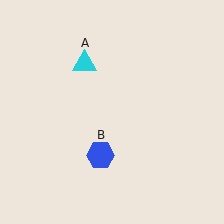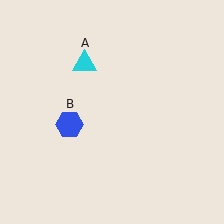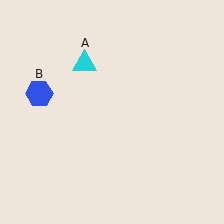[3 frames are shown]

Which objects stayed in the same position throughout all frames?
Cyan triangle (object A) remained stationary.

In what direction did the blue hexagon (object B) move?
The blue hexagon (object B) moved up and to the left.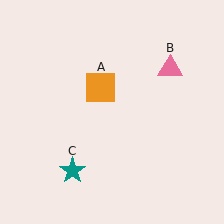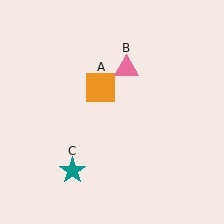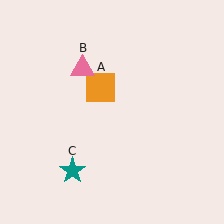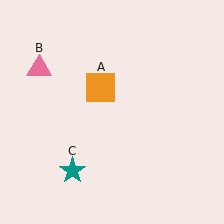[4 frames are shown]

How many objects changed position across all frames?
1 object changed position: pink triangle (object B).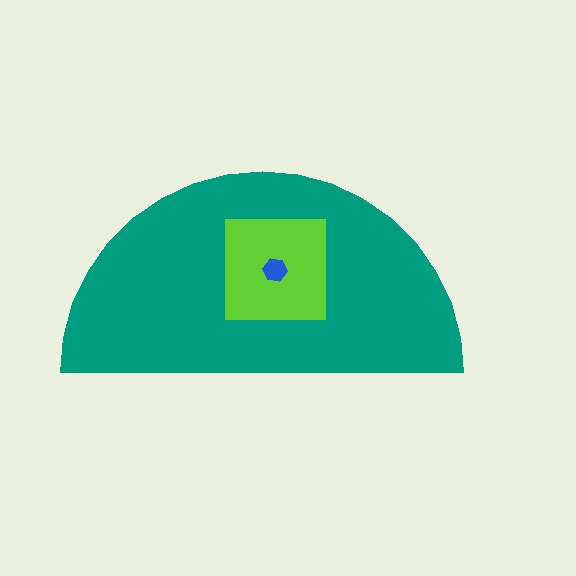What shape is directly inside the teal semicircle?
The lime square.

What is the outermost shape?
The teal semicircle.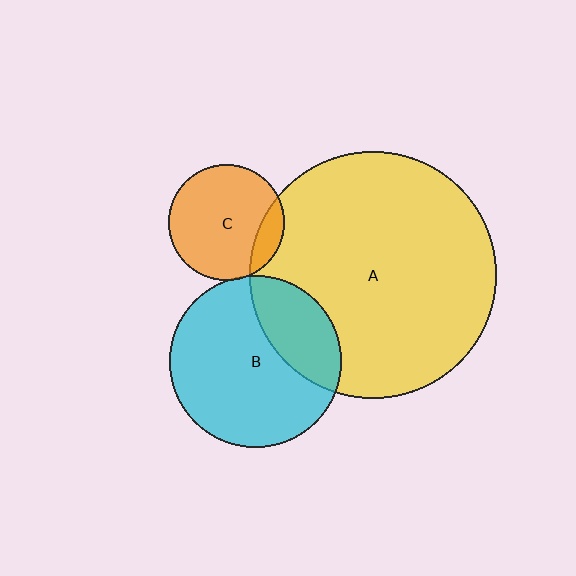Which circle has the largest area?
Circle A (yellow).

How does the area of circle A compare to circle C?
Approximately 4.5 times.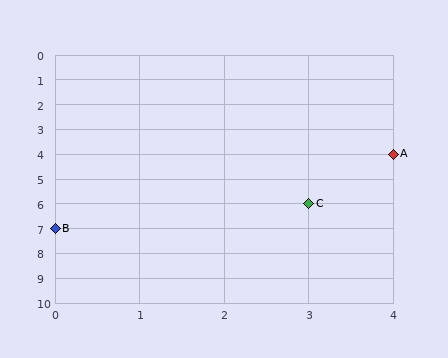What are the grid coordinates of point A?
Point A is at grid coordinates (4, 4).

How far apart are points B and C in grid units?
Points B and C are 3 columns and 1 row apart (about 3.2 grid units diagonally).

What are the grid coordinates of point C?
Point C is at grid coordinates (3, 6).